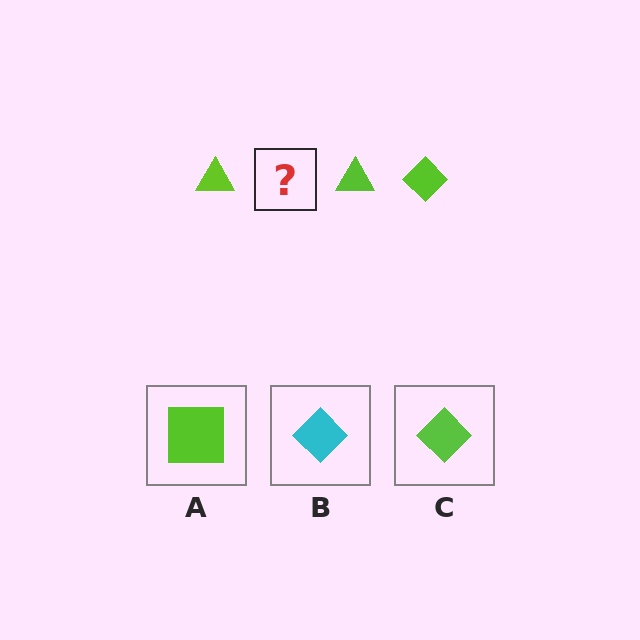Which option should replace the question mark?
Option C.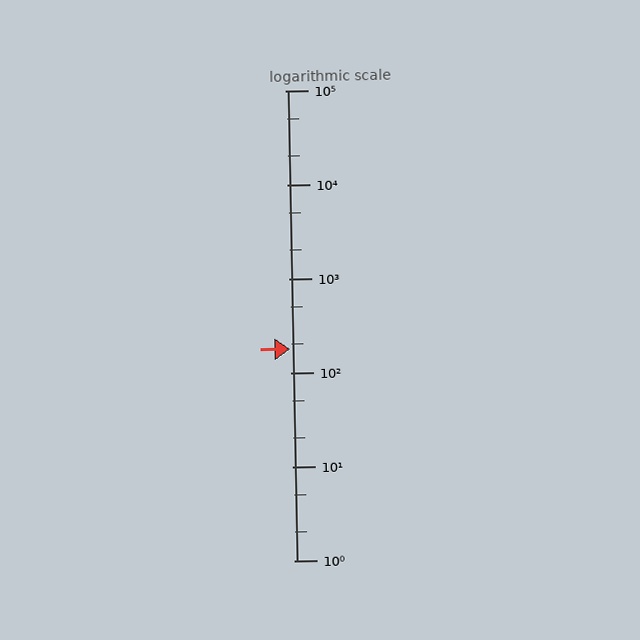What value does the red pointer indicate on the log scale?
The pointer indicates approximately 180.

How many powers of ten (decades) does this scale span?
The scale spans 5 decades, from 1 to 100000.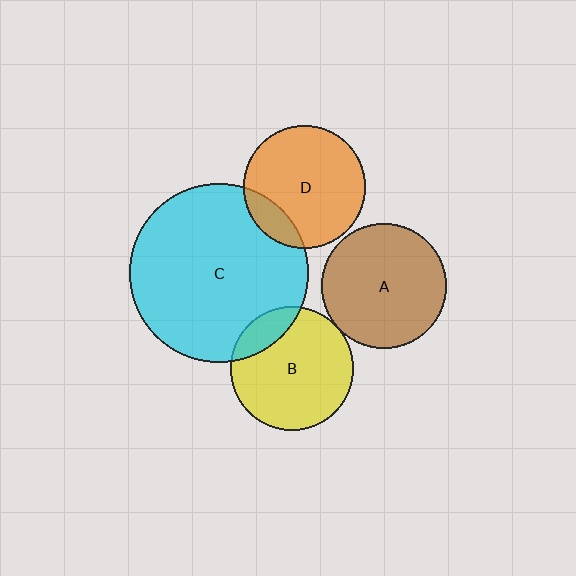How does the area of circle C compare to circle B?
Approximately 2.1 times.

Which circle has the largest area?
Circle C (cyan).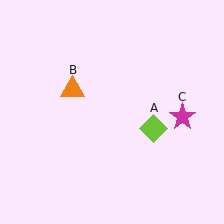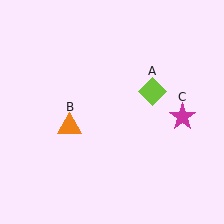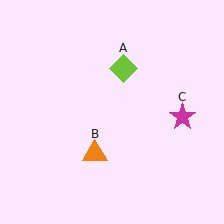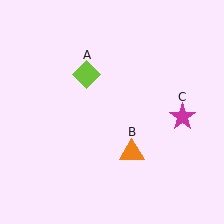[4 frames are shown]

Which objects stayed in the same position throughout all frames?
Magenta star (object C) remained stationary.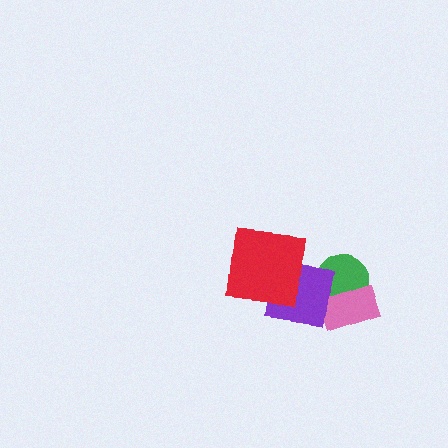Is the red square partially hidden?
No, no other shape covers it.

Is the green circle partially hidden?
Yes, it is partially covered by another shape.